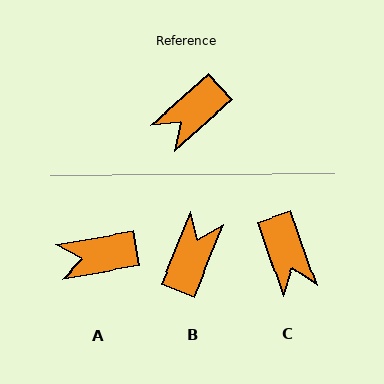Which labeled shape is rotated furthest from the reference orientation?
B, about 153 degrees away.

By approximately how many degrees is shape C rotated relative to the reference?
Approximately 67 degrees counter-clockwise.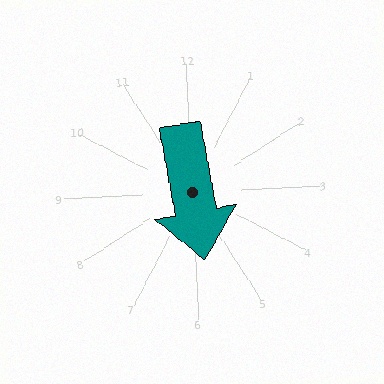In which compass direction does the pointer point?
South.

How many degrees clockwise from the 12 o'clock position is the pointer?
Approximately 172 degrees.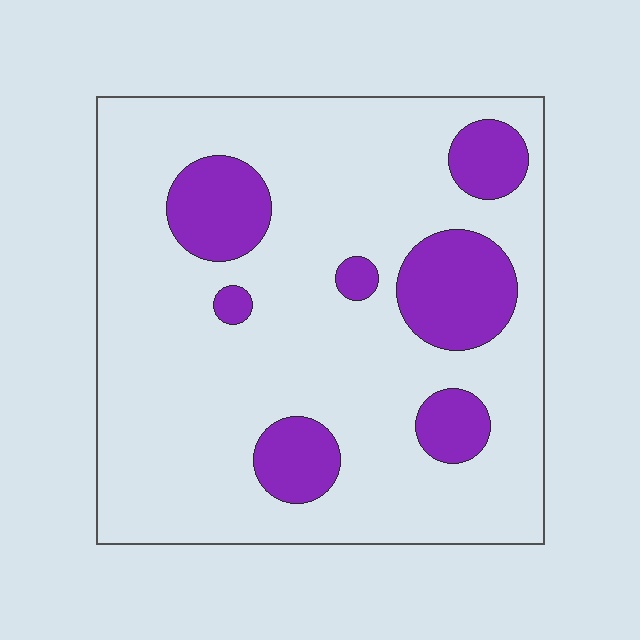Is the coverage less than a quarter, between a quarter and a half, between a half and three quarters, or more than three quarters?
Less than a quarter.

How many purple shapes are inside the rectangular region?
7.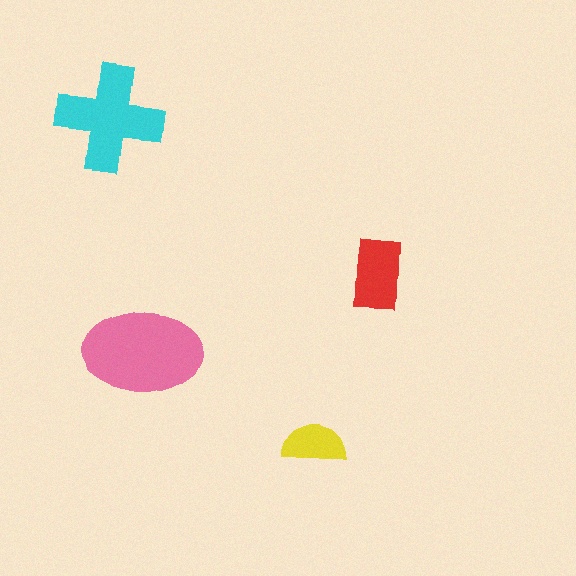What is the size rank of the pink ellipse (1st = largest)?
1st.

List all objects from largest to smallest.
The pink ellipse, the cyan cross, the red rectangle, the yellow semicircle.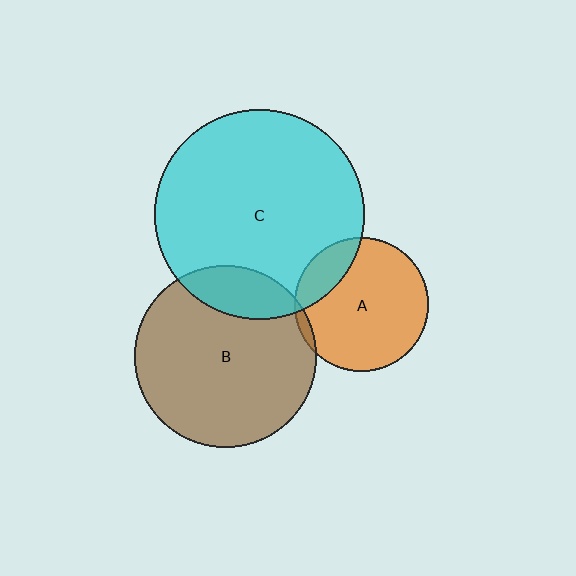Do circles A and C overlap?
Yes.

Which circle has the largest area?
Circle C (cyan).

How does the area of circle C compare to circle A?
Approximately 2.5 times.